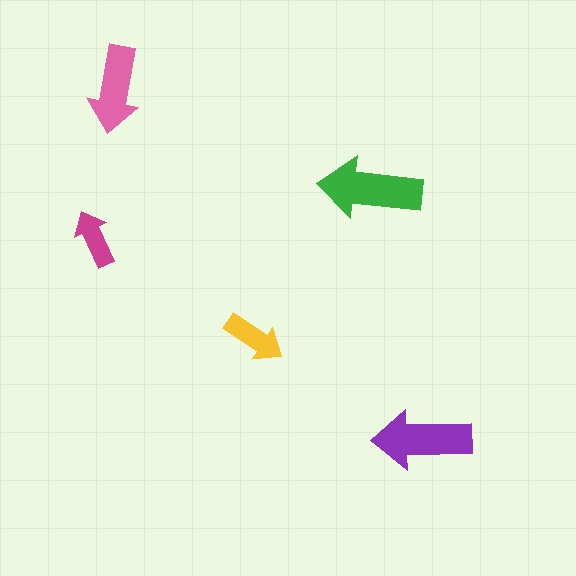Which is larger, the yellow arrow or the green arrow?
The green one.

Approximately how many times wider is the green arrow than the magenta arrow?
About 2 times wider.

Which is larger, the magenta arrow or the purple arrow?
The purple one.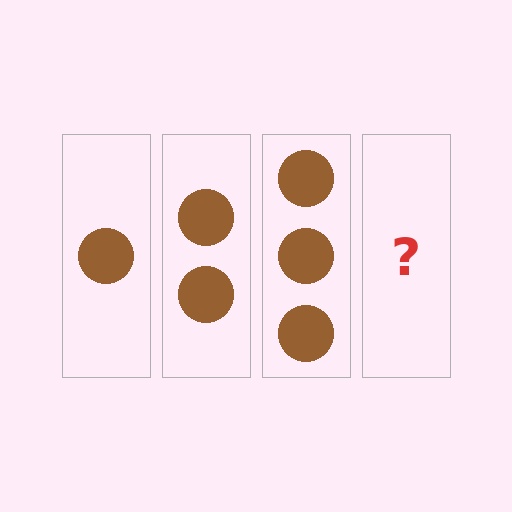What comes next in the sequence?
The next element should be 4 circles.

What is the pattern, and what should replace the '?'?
The pattern is that each step adds one more circle. The '?' should be 4 circles.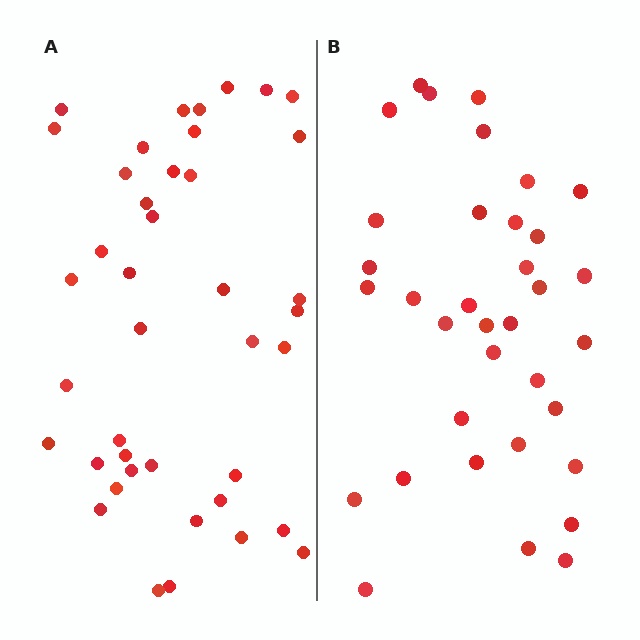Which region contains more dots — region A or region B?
Region A (the left region) has more dots.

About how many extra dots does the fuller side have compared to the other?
Region A has about 6 more dots than region B.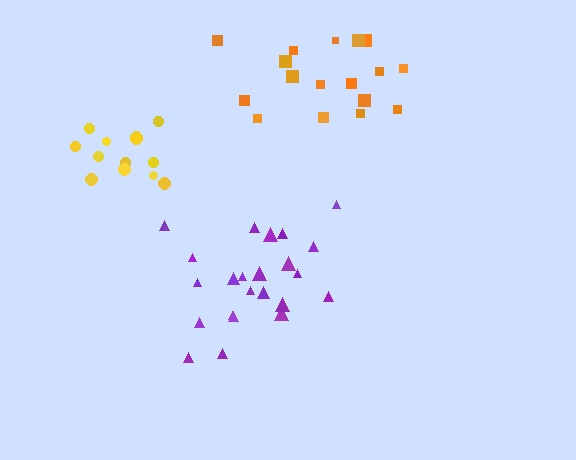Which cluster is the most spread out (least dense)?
Orange.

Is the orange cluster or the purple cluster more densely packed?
Purple.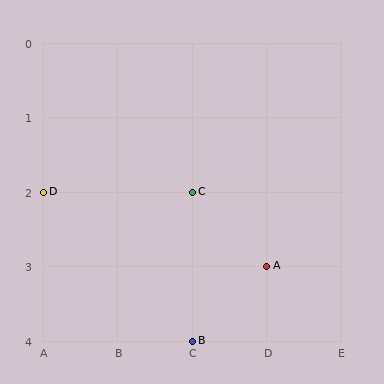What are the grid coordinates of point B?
Point B is at grid coordinates (C, 4).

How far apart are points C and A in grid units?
Points C and A are 1 column and 1 row apart (about 1.4 grid units diagonally).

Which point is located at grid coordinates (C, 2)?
Point C is at (C, 2).